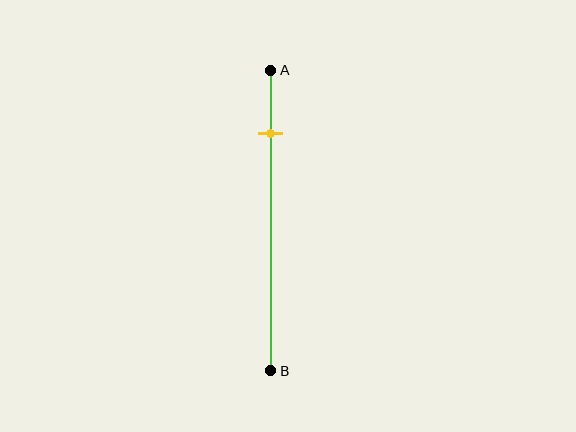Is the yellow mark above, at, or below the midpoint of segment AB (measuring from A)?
The yellow mark is above the midpoint of segment AB.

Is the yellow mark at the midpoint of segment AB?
No, the mark is at about 20% from A, not at the 50% midpoint.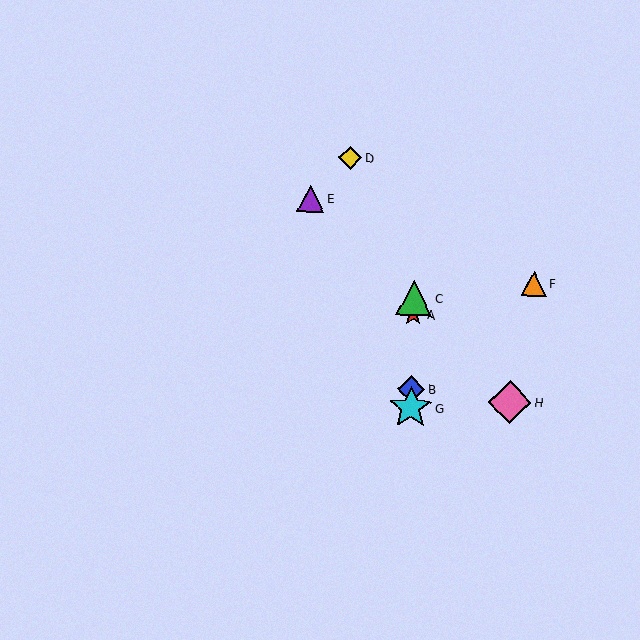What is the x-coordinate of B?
Object B is at x≈411.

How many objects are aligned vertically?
4 objects (A, B, C, G) are aligned vertically.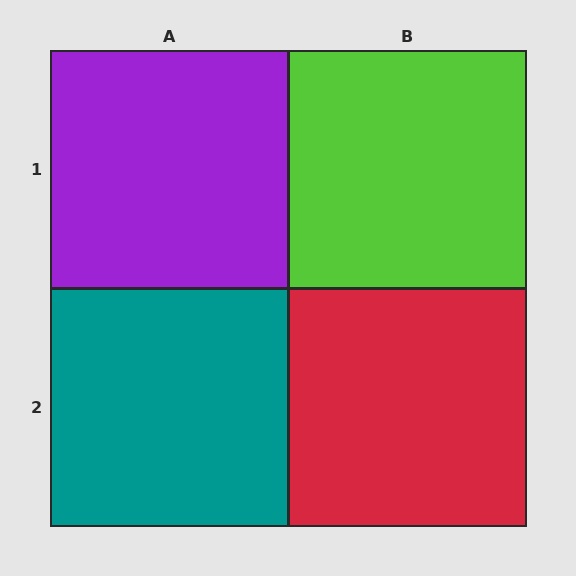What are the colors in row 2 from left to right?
Teal, red.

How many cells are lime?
1 cell is lime.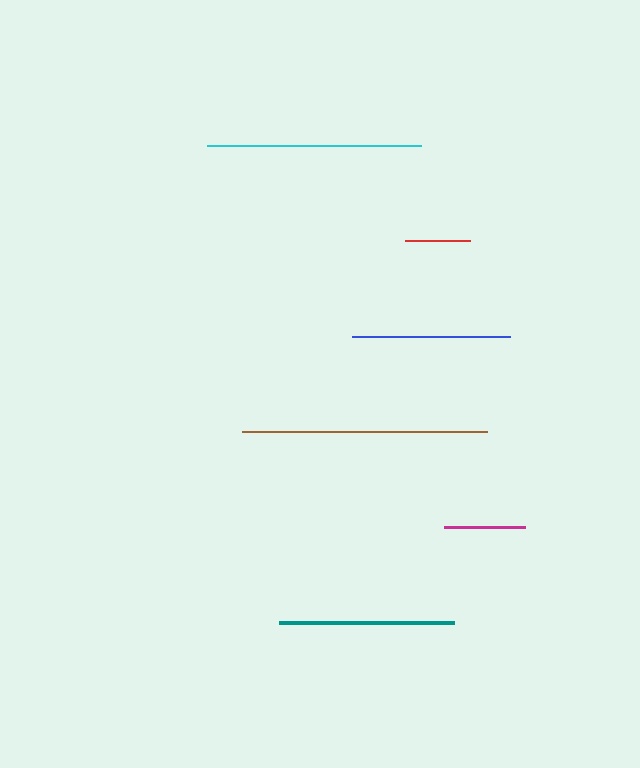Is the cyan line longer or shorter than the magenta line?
The cyan line is longer than the magenta line.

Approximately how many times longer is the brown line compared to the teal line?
The brown line is approximately 1.4 times the length of the teal line.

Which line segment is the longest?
The brown line is the longest at approximately 245 pixels.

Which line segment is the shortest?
The red line is the shortest at approximately 65 pixels.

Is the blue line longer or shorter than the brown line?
The brown line is longer than the blue line.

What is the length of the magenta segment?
The magenta segment is approximately 81 pixels long.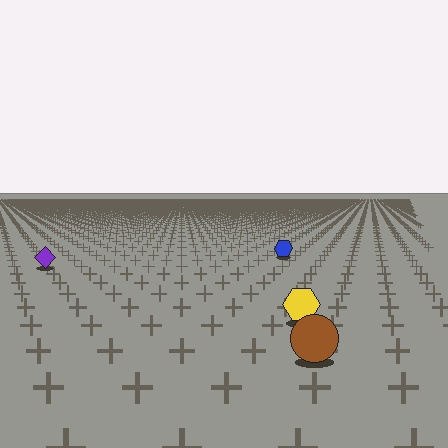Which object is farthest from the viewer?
The blue hexagon is farthest from the viewer. It appears smaller and the ground texture around it is denser.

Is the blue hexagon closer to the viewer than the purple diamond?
No. The purple diamond is closer — you can tell from the texture gradient: the ground texture is coarser near it.